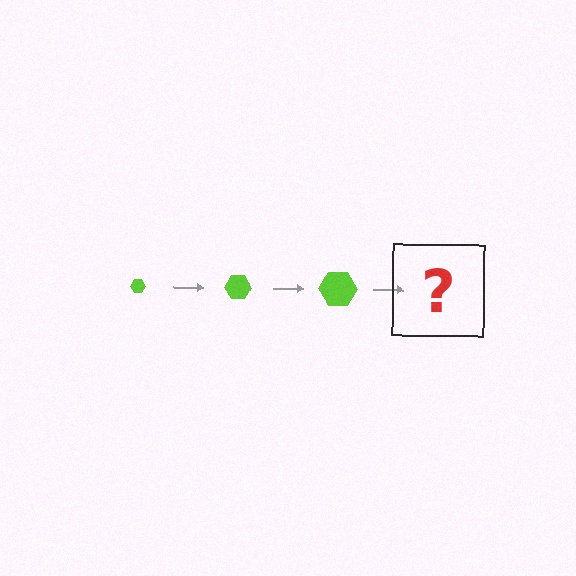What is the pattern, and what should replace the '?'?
The pattern is that the hexagon gets progressively larger each step. The '?' should be a lime hexagon, larger than the previous one.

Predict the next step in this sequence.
The next step is a lime hexagon, larger than the previous one.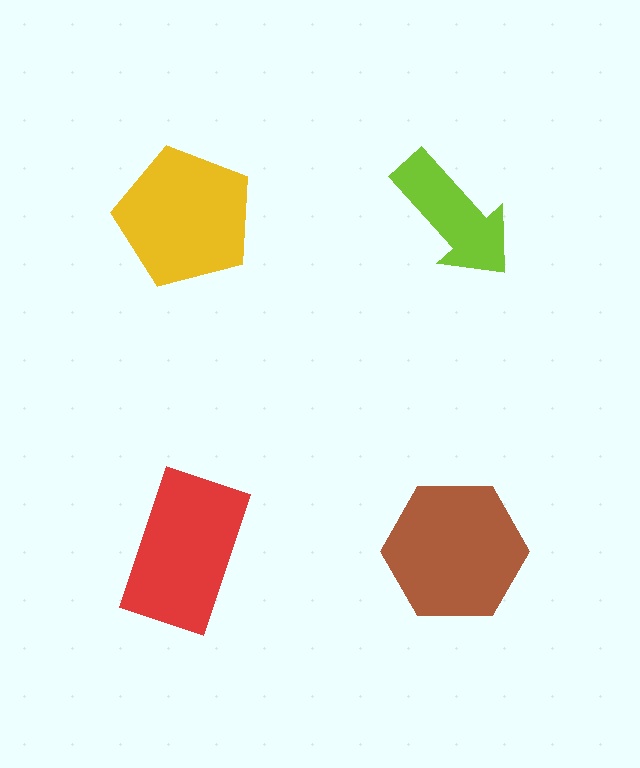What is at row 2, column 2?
A brown hexagon.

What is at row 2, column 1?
A red rectangle.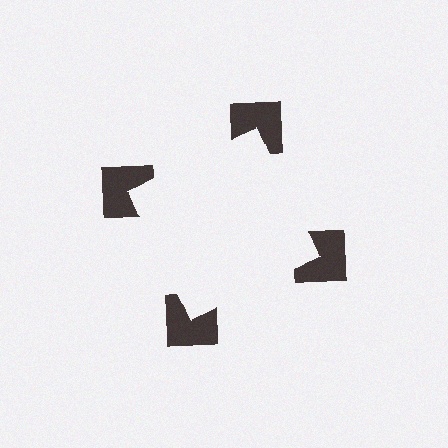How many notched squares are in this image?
There are 4 — one at each vertex of the illusory square.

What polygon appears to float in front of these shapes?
An illusory square — its edges are inferred from the aligned wedge cuts in the notched squares, not physically drawn.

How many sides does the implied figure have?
4 sides.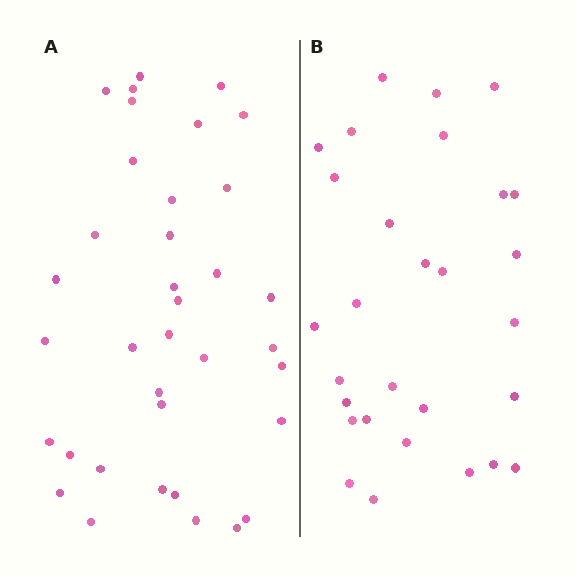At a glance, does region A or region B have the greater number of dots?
Region A (the left region) has more dots.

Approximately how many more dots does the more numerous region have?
Region A has roughly 8 or so more dots than region B.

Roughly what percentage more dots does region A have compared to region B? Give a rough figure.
About 25% more.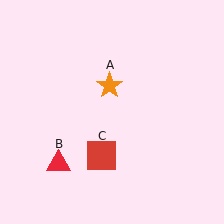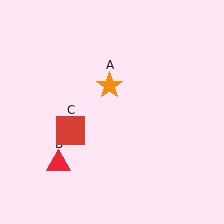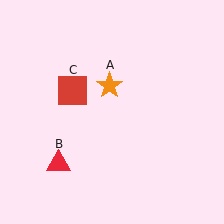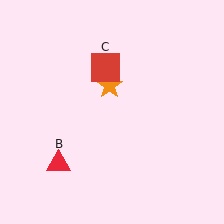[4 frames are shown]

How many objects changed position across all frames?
1 object changed position: red square (object C).